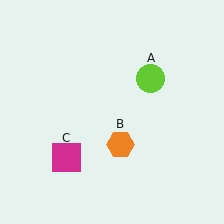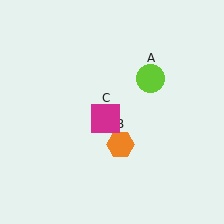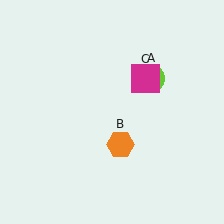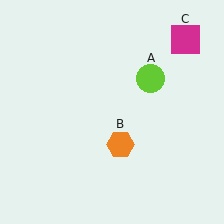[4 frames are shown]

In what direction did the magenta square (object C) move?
The magenta square (object C) moved up and to the right.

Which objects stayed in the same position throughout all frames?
Lime circle (object A) and orange hexagon (object B) remained stationary.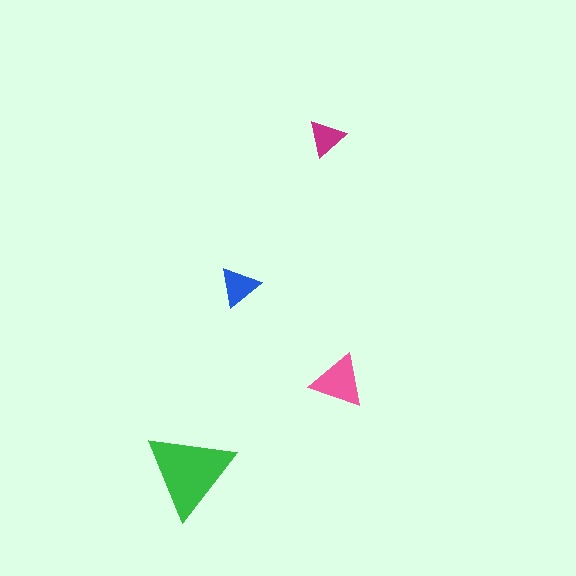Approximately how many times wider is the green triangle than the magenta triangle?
About 2.5 times wider.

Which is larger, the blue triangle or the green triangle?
The green one.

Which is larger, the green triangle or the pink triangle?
The green one.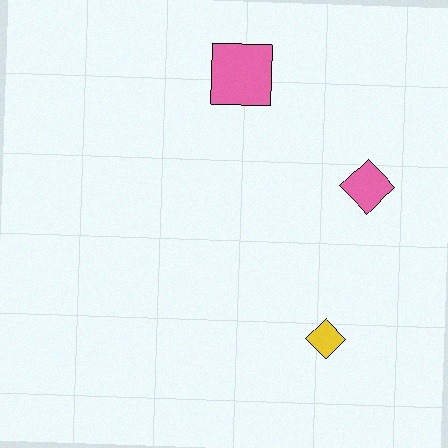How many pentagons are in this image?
There are no pentagons.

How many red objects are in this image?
There are no red objects.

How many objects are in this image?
There are 3 objects.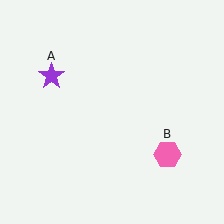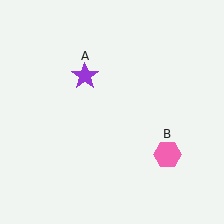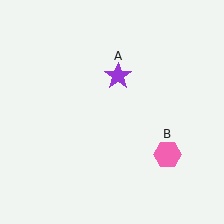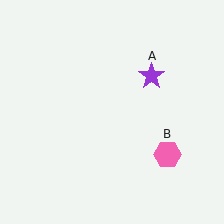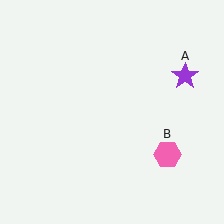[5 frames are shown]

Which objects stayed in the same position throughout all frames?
Pink hexagon (object B) remained stationary.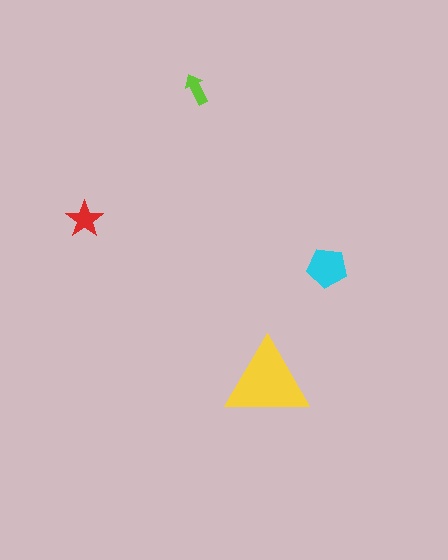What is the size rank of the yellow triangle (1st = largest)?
1st.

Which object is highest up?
The lime arrow is topmost.